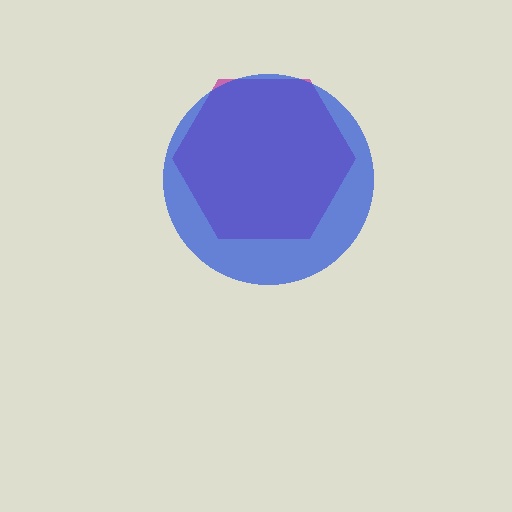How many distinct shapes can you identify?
There are 2 distinct shapes: a magenta hexagon, a blue circle.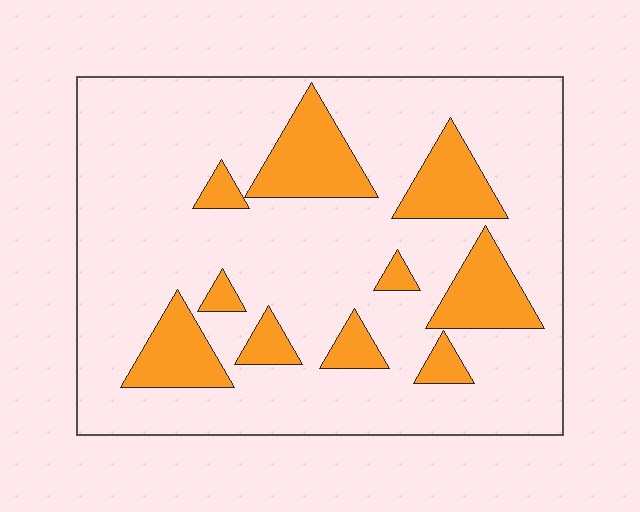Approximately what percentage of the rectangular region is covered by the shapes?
Approximately 20%.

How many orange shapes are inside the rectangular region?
10.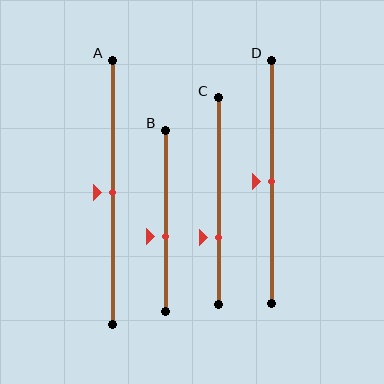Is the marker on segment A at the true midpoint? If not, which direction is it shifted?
Yes, the marker on segment A is at the true midpoint.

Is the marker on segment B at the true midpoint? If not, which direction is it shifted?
No, the marker on segment B is shifted downward by about 9% of the segment length.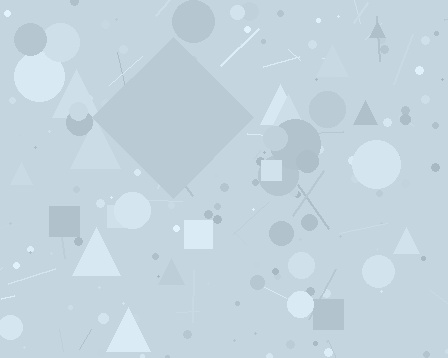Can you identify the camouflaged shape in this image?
The camouflaged shape is a diamond.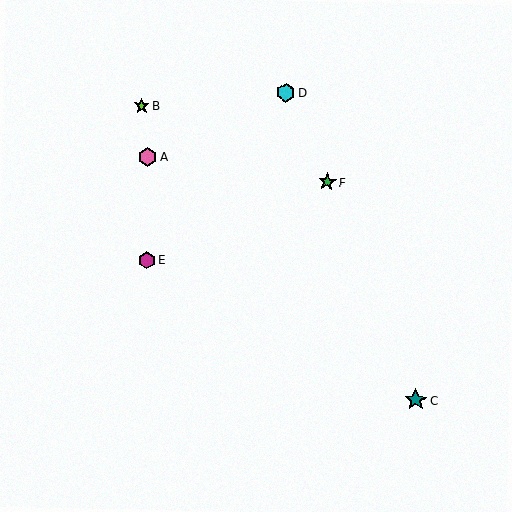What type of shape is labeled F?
Shape F is a green star.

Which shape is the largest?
The teal star (labeled C) is the largest.